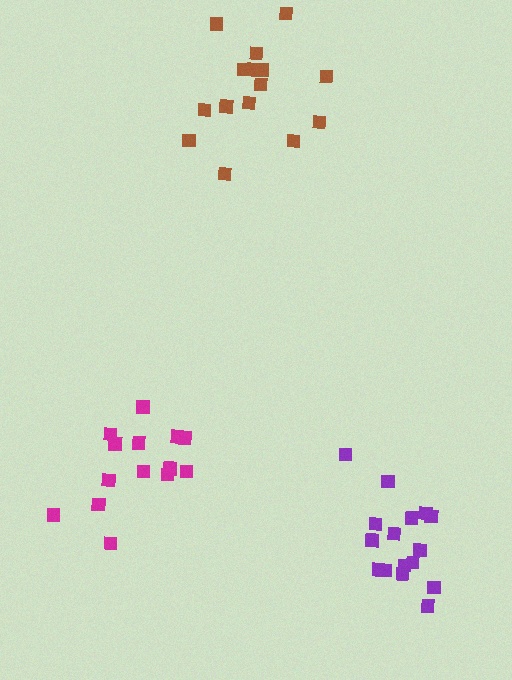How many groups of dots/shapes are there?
There are 3 groups.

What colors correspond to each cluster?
The clusters are colored: purple, brown, magenta.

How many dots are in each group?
Group 1: 16 dots, Group 2: 15 dots, Group 3: 14 dots (45 total).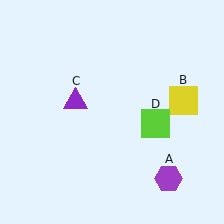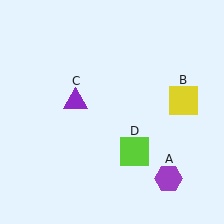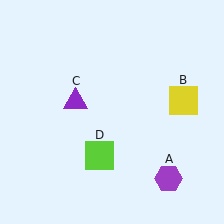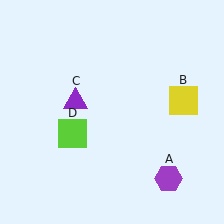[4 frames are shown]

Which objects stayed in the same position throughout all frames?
Purple hexagon (object A) and yellow square (object B) and purple triangle (object C) remained stationary.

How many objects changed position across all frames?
1 object changed position: lime square (object D).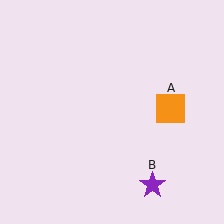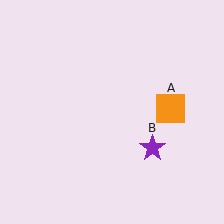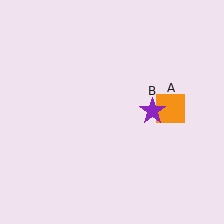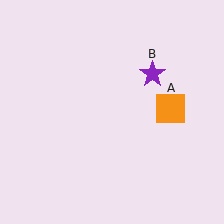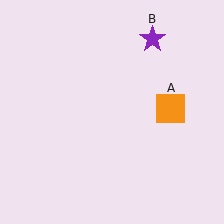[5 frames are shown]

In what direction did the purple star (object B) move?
The purple star (object B) moved up.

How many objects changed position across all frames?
1 object changed position: purple star (object B).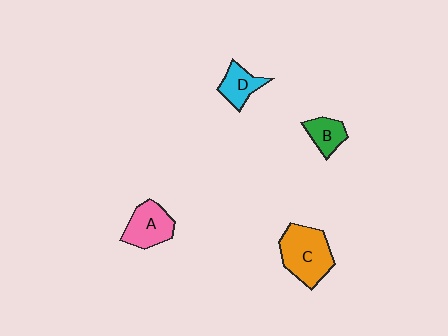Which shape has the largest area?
Shape C (orange).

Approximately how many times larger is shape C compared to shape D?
Approximately 1.9 times.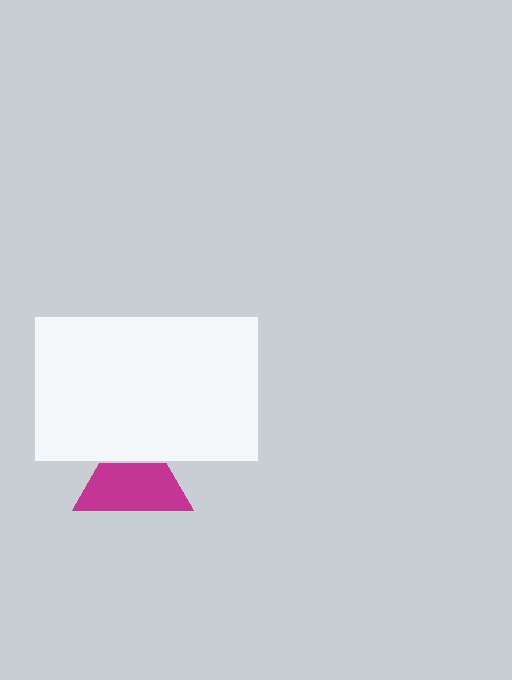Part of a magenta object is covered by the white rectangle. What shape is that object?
It is a triangle.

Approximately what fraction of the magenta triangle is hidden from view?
Roughly 30% of the magenta triangle is hidden behind the white rectangle.